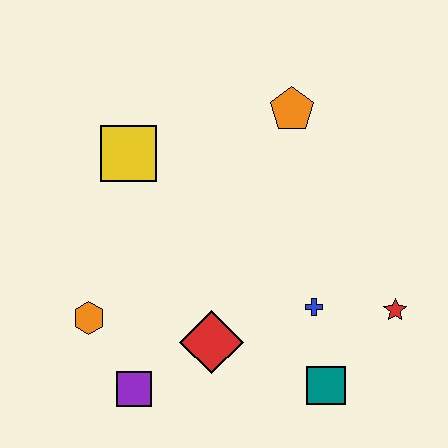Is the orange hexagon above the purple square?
Yes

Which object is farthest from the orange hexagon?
The red star is farthest from the orange hexagon.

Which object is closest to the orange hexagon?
The purple square is closest to the orange hexagon.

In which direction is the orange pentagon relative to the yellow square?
The orange pentagon is to the right of the yellow square.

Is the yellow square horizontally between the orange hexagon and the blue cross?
Yes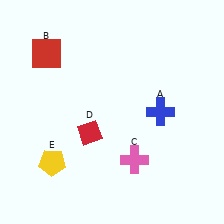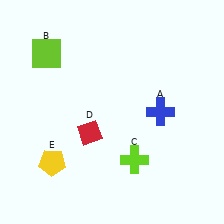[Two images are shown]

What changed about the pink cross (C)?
In Image 1, C is pink. In Image 2, it changed to lime.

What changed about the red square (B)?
In Image 1, B is red. In Image 2, it changed to lime.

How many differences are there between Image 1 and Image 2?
There are 2 differences between the two images.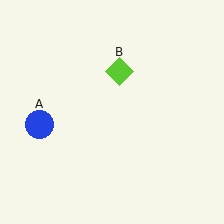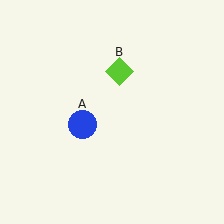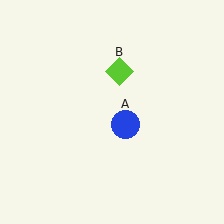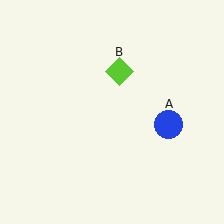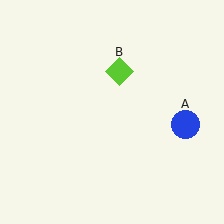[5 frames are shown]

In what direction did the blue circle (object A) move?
The blue circle (object A) moved right.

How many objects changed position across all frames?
1 object changed position: blue circle (object A).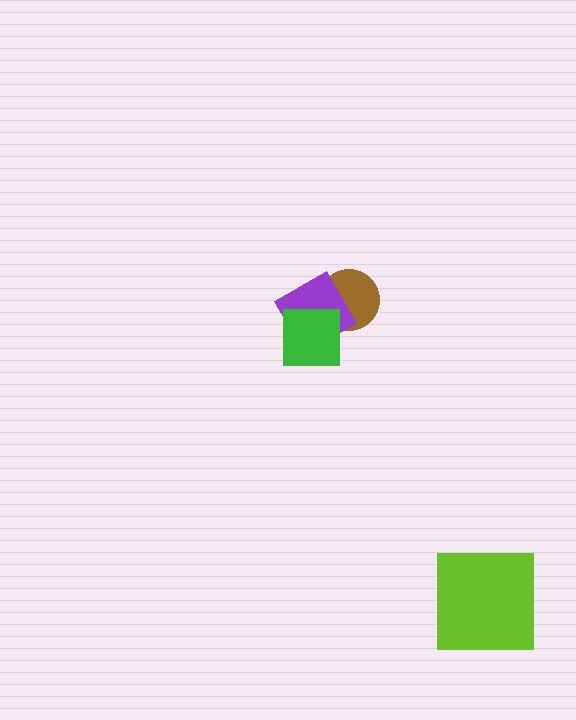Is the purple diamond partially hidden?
Yes, it is partially covered by another shape.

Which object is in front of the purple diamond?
The green square is in front of the purple diamond.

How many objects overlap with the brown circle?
2 objects overlap with the brown circle.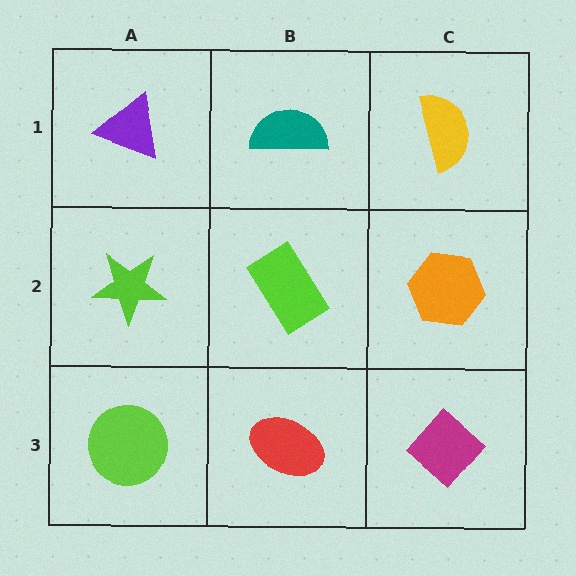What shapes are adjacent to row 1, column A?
A lime star (row 2, column A), a teal semicircle (row 1, column B).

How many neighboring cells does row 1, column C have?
2.